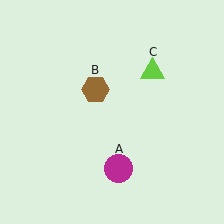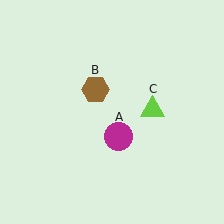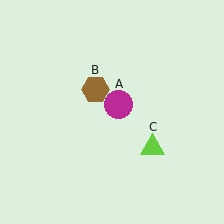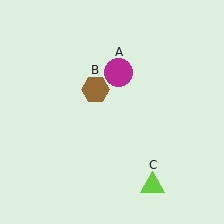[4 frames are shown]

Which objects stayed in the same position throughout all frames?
Brown hexagon (object B) remained stationary.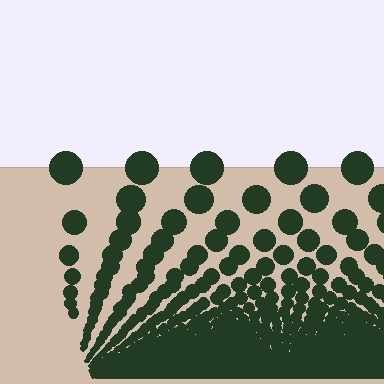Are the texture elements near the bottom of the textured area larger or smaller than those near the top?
Smaller. The gradient is inverted — elements near the bottom are smaller and denser.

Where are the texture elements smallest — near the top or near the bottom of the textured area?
Near the bottom.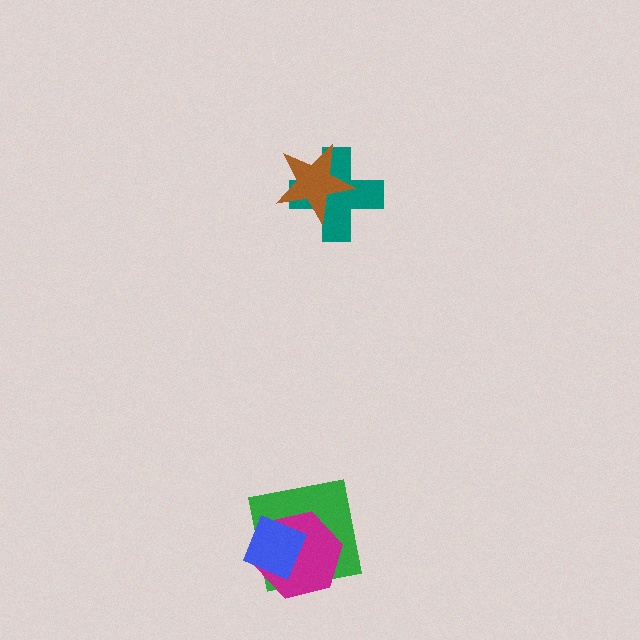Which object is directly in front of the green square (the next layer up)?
The magenta hexagon is directly in front of the green square.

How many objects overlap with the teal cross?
1 object overlaps with the teal cross.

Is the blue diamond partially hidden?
No, no other shape covers it.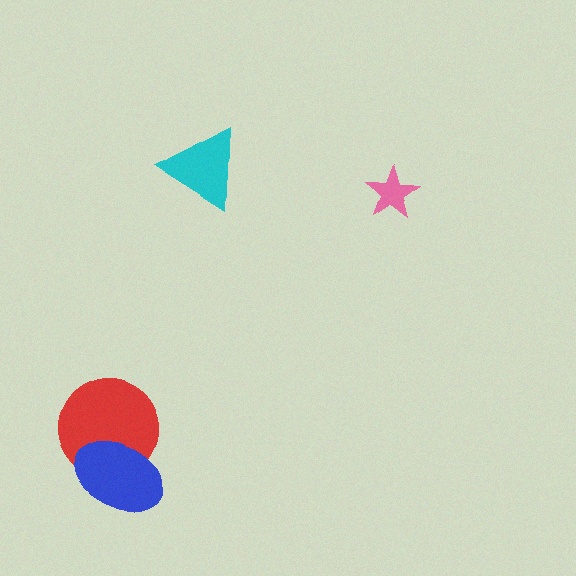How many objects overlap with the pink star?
0 objects overlap with the pink star.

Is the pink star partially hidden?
No, no other shape covers it.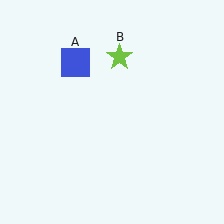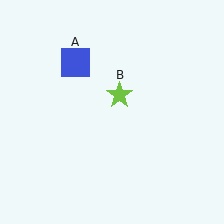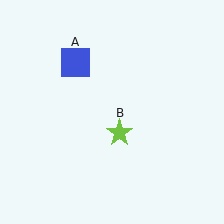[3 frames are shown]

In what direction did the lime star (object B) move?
The lime star (object B) moved down.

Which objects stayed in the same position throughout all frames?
Blue square (object A) remained stationary.